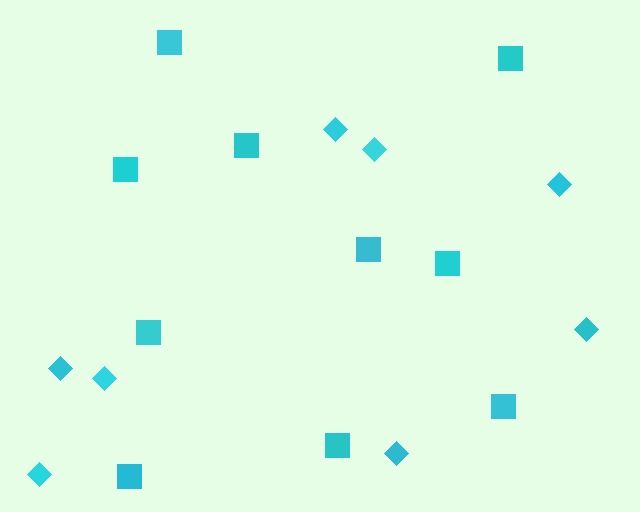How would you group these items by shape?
There are 2 groups: one group of squares (10) and one group of diamonds (8).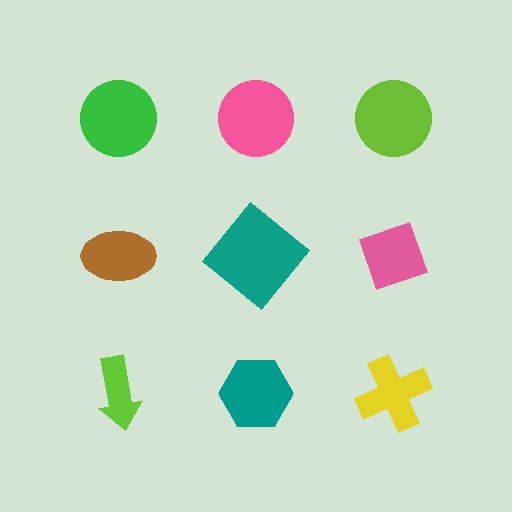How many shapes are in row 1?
3 shapes.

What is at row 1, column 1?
A green circle.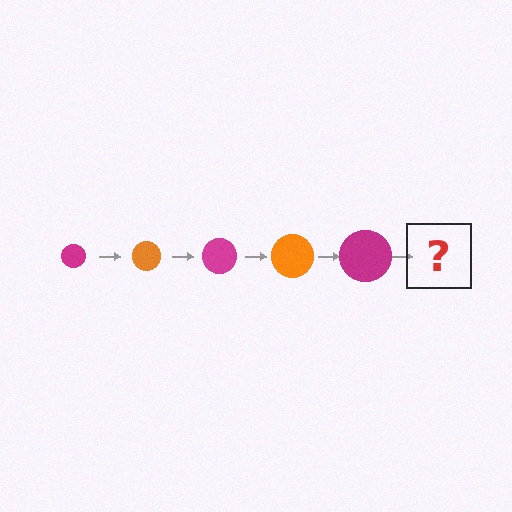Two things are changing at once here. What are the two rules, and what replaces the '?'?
The two rules are that the circle grows larger each step and the color cycles through magenta and orange. The '?' should be an orange circle, larger than the previous one.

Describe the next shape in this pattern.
It should be an orange circle, larger than the previous one.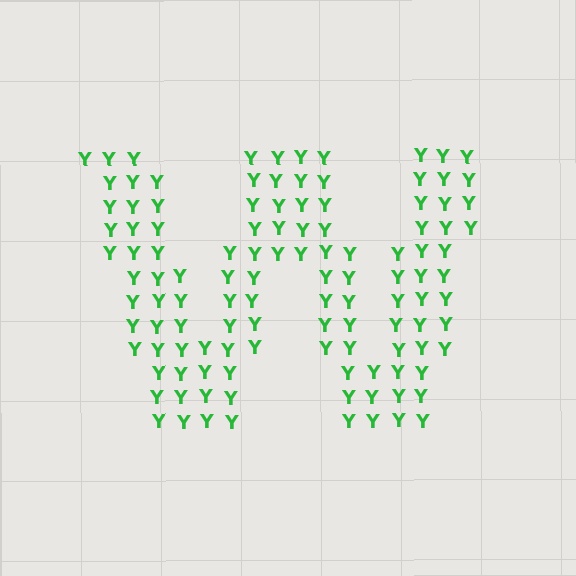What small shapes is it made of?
It is made of small letter Y's.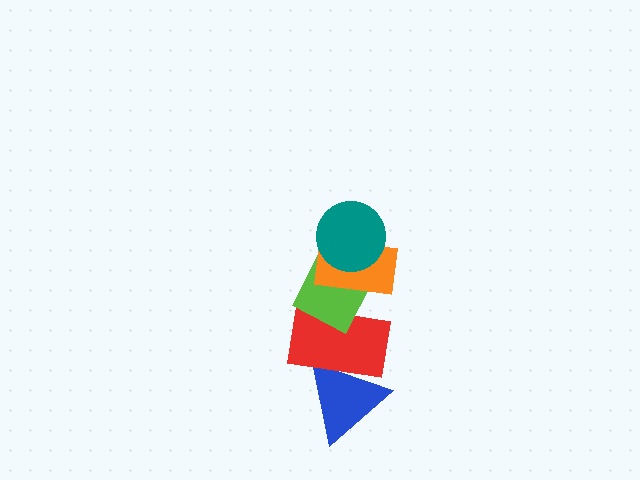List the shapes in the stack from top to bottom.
From top to bottom: the teal circle, the orange rectangle, the lime diamond, the red rectangle, the blue triangle.